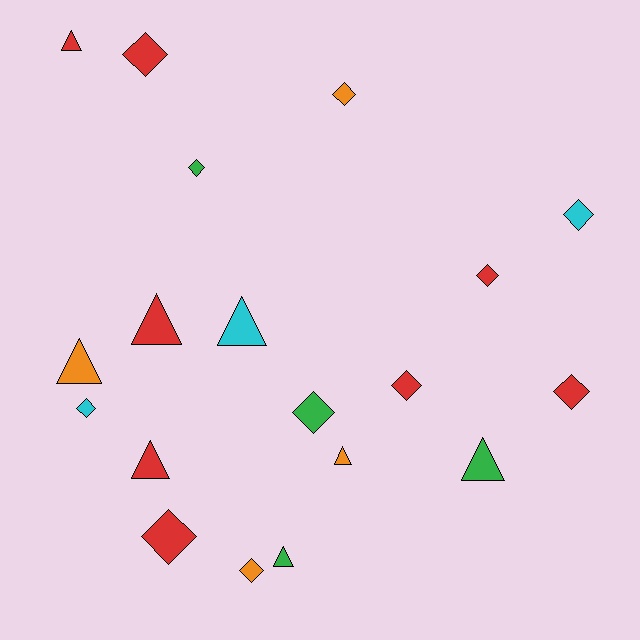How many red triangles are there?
There are 3 red triangles.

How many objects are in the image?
There are 19 objects.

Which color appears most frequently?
Red, with 8 objects.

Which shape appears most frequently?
Diamond, with 11 objects.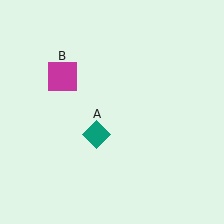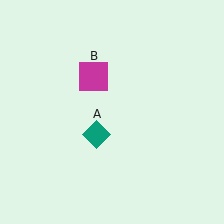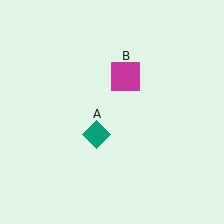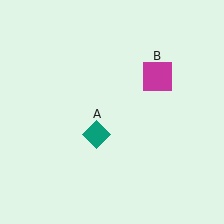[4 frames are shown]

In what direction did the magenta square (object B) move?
The magenta square (object B) moved right.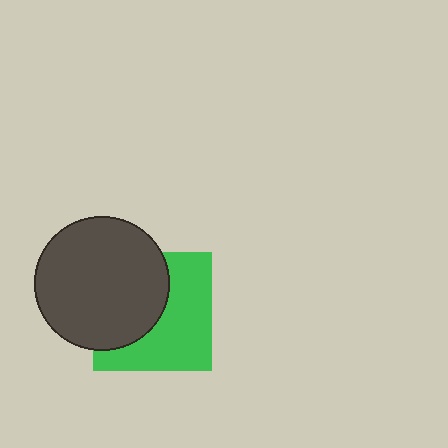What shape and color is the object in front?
The object in front is a dark gray circle.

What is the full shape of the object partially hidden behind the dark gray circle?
The partially hidden object is a green square.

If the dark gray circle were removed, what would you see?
You would see the complete green square.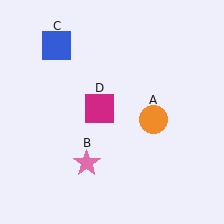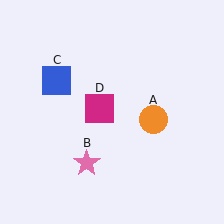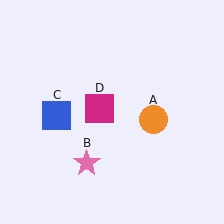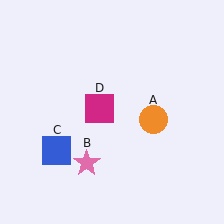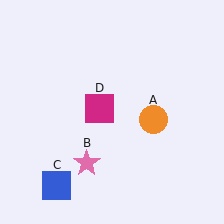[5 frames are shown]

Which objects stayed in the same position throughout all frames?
Orange circle (object A) and pink star (object B) and magenta square (object D) remained stationary.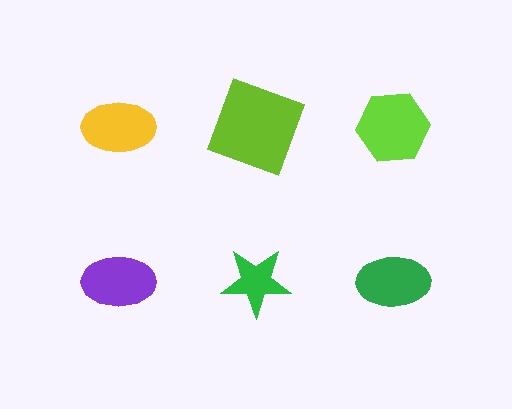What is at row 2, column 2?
A green star.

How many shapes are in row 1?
3 shapes.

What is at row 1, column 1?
A yellow ellipse.